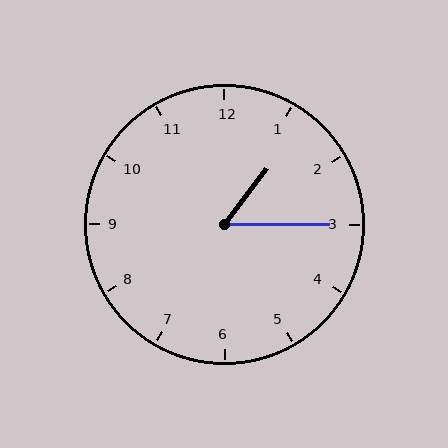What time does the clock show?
1:15.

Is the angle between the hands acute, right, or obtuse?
It is acute.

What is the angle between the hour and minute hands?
Approximately 52 degrees.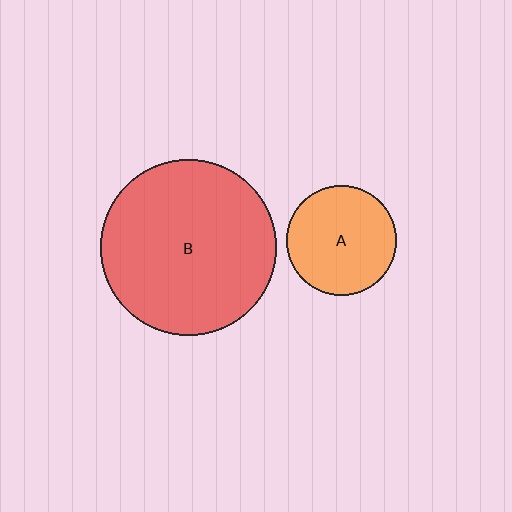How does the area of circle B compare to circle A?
Approximately 2.6 times.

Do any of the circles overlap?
No, none of the circles overlap.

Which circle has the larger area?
Circle B (red).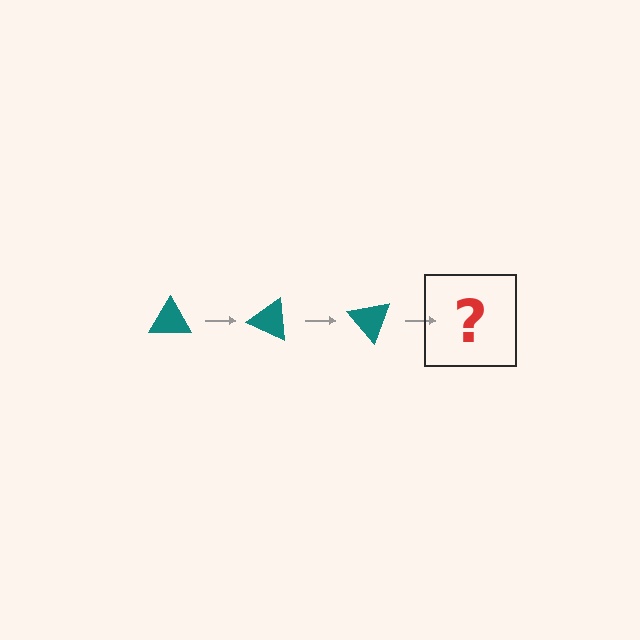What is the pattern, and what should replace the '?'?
The pattern is that the triangle rotates 25 degrees each step. The '?' should be a teal triangle rotated 75 degrees.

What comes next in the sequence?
The next element should be a teal triangle rotated 75 degrees.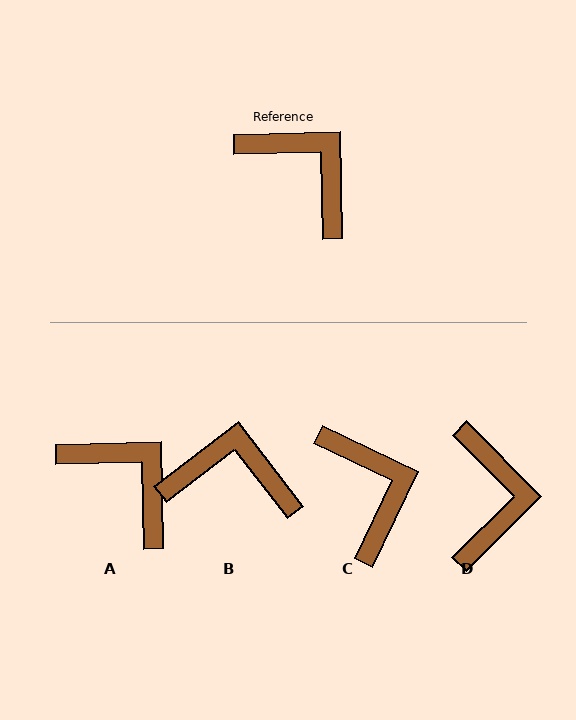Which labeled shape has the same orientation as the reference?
A.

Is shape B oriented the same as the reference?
No, it is off by about 36 degrees.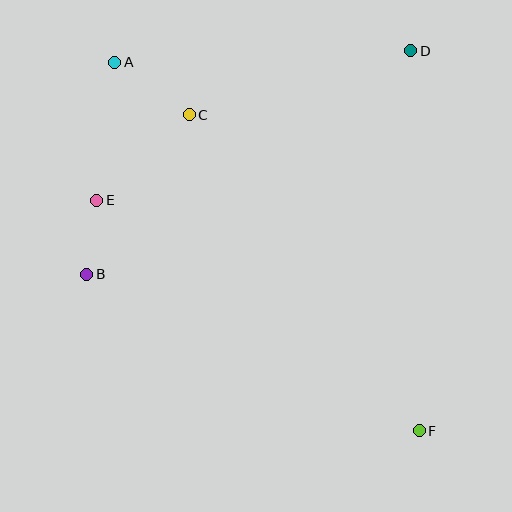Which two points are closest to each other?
Points B and E are closest to each other.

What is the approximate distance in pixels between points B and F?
The distance between B and F is approximately 367 pixels.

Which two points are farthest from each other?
Points A and F are farthest from each other.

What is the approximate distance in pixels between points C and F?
The distance between C and F is approximately 391 pixels.